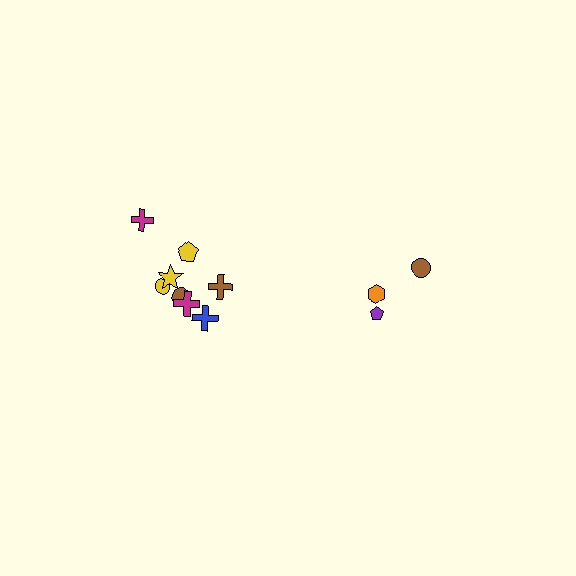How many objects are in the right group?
There are 3 objects.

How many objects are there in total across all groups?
There are 11 objects.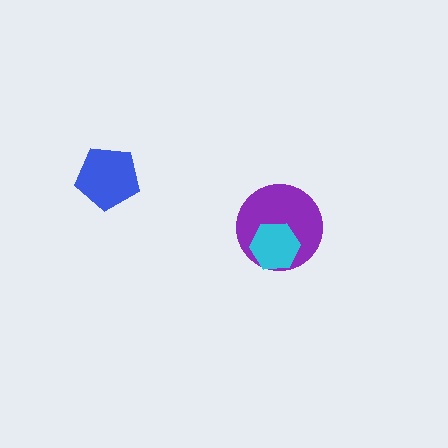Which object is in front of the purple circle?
The cyan hexagon is in front of the purple circle.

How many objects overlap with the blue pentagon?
0 objects overlap with the blue pentagon.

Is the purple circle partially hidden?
Yes, it is partially covered by another shape.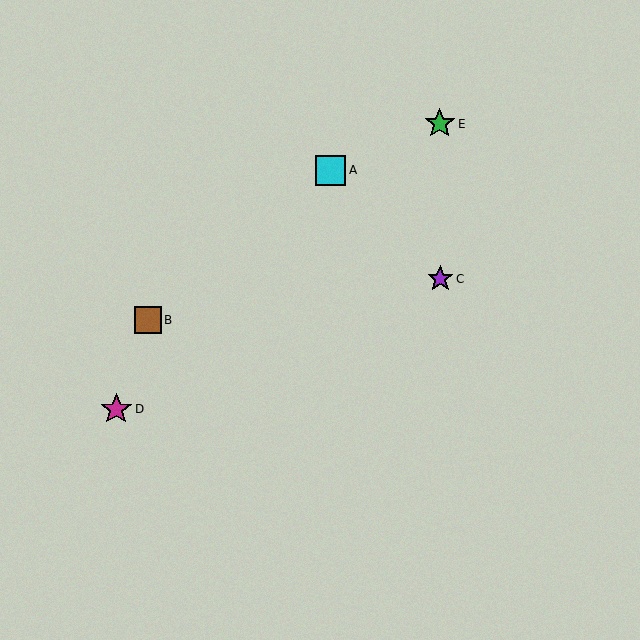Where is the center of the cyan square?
The center of the cyan square is at (331, 170).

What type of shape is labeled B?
Shape B is a brown square.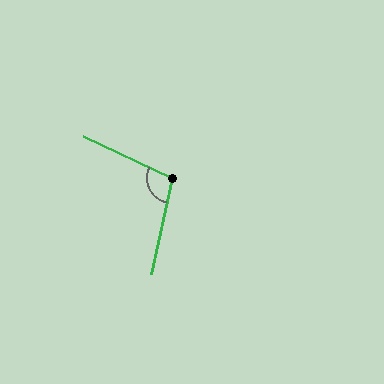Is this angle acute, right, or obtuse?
It is obtuse.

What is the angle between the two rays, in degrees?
Approximately 103 degrees.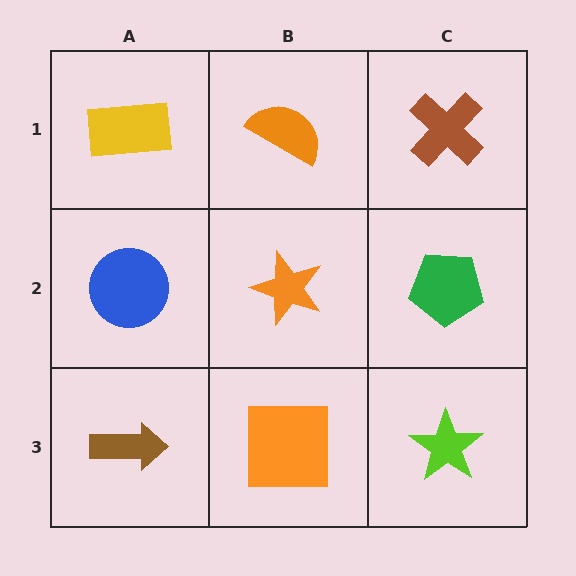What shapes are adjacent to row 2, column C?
A brown cross (row 1, column C), a lime star (row 3, column C), an orange star (row 2, column B).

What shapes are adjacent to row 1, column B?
An orange star (row 2, column B), a yellow rectangle (row 1, column A), a brown cross (row 1, column C).